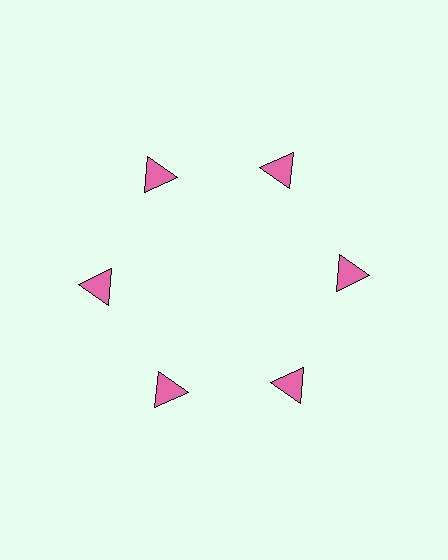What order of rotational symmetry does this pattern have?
This pattern has 6-fold rotational symmetry.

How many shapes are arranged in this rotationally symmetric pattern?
There are 6 shapes, arranged in 6 groups of 1.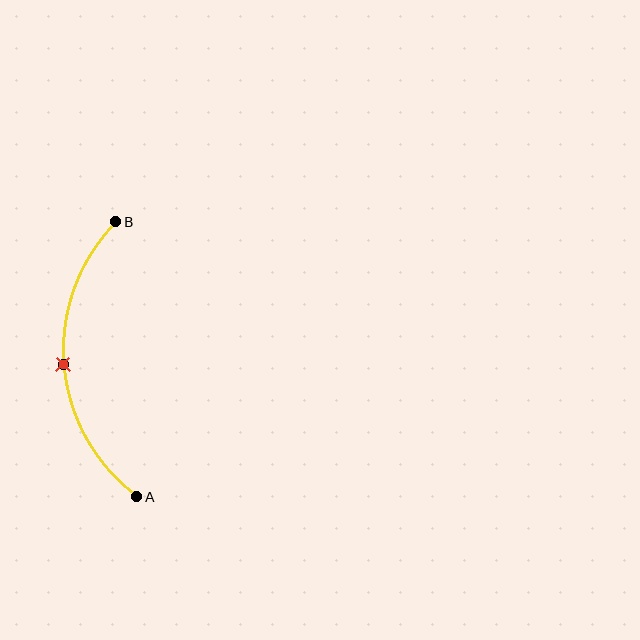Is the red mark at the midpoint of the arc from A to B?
Yes. The red mark lies on the arc at equal arc-length from both A and B — it is the arc midpoint.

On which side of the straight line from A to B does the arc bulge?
The arc bulges to the left of the straight line connecting A and B.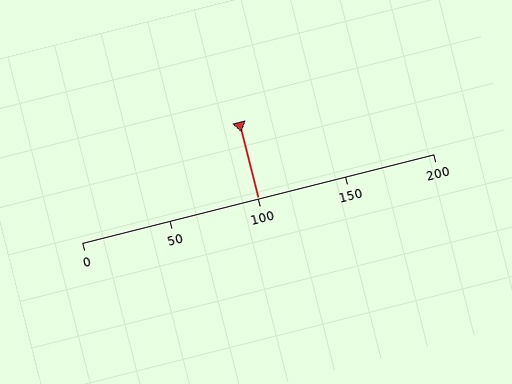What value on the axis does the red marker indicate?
The marker indicates approximately 100.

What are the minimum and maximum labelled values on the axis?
The axis runs from 0 to 200.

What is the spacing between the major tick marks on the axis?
The major ticks are spaced 50 apart.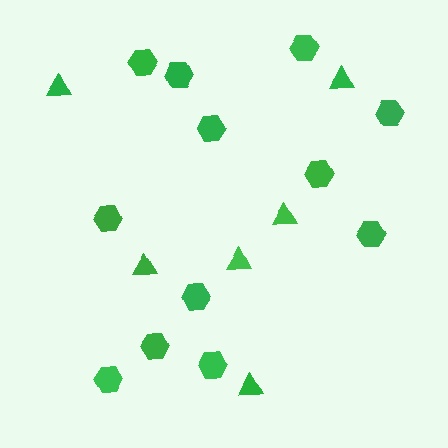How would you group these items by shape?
There are 2 groups: one group of hexagons (12) and one group of triangles (6).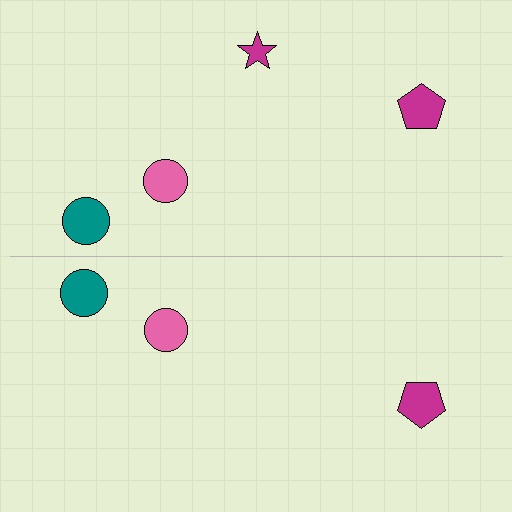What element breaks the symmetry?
A magenta star is missing from the bottom side.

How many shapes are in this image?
There are 7 shapes in this image.